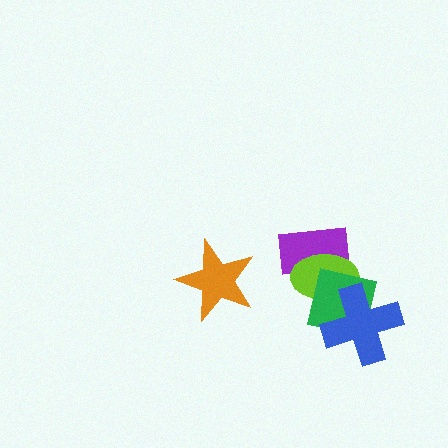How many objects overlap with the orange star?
0 objects overlap with the orange star.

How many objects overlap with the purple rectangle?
1 object overlaps with the purple rectangle.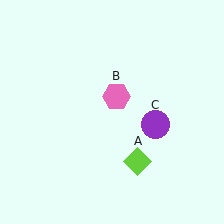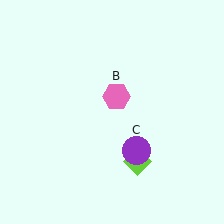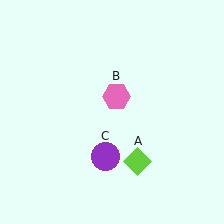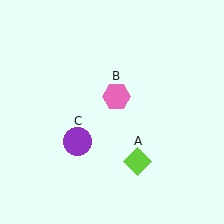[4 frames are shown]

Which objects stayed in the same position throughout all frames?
Lime diamond (object A) and pink hexagon (object B) remained stationary.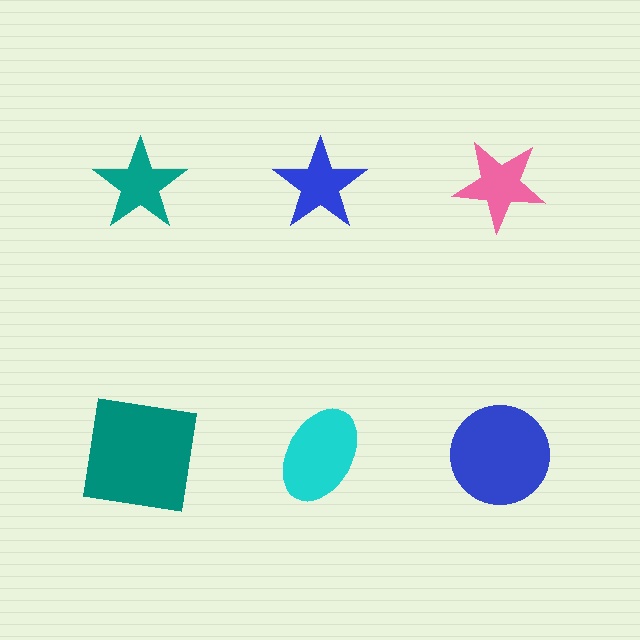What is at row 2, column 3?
A blue circle.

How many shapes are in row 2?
3 shapes.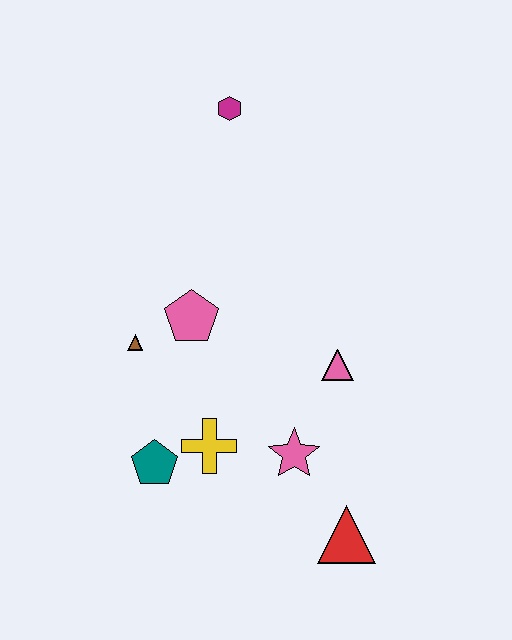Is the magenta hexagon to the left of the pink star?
Yes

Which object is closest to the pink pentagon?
The brown triangle is closest to the pink pentagon.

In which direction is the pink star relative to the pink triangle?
The pink star is below the pink triangle.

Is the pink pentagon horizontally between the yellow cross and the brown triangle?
Yes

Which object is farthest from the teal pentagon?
The magenta hexagon is farthest from the teal pentagon.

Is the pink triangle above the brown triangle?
No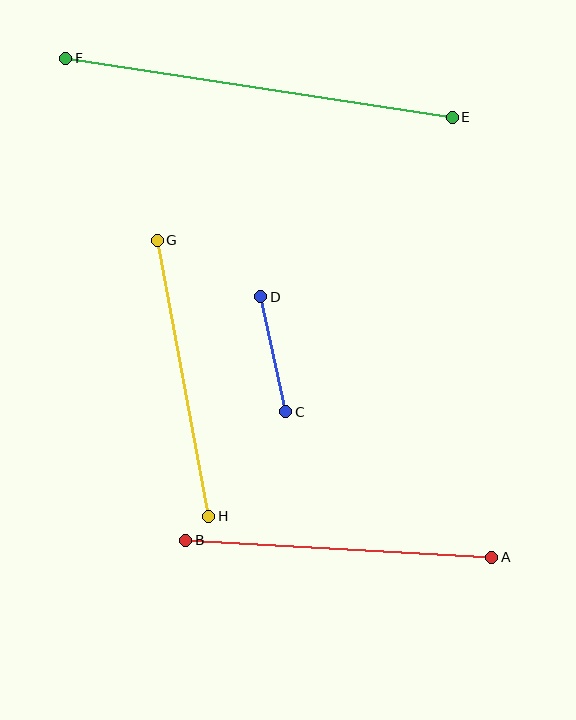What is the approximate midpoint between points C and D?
The midpoint is at approximately (273, 354) pixels.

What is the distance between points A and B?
The distance is approximately 306 pixels.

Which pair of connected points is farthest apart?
Points E and F are farthest apart.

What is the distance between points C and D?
The distance is approximately 118 pixels.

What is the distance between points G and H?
The distance is approximately 281 pixels.